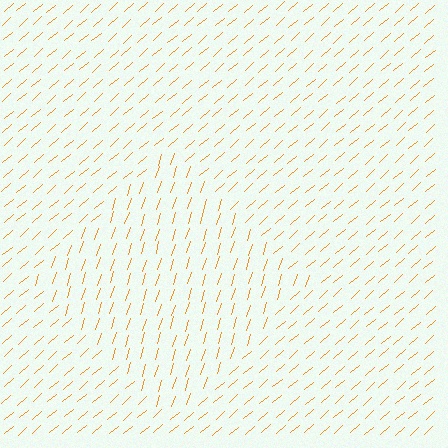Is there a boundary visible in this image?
Yes, there is a texture boundary formed by a change in line orientation.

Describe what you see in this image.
The image is filled with small orange line segments. A diamond region in the image has lines oriented differently from the surrounding lines, creating a visible texture boundary.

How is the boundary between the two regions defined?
The boundary is defined purely by a change in line orientation (approximately 31 degrees difference). All lines are the same color and thickness.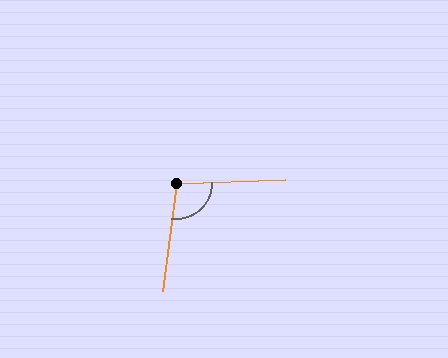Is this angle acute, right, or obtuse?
It is obtuse.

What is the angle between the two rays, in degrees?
Approximately 99 degrees.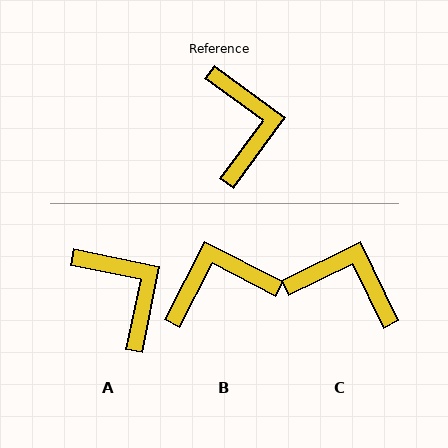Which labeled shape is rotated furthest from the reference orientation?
B, about 99 degrees away.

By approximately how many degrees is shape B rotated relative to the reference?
Approximately 99 degrees counter-clockwise.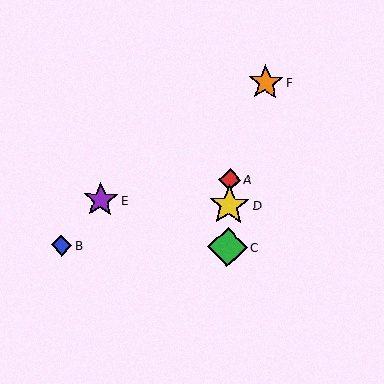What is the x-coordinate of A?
Object A is at x≈230.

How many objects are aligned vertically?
3 objects (A, C, D) are aligned vertically.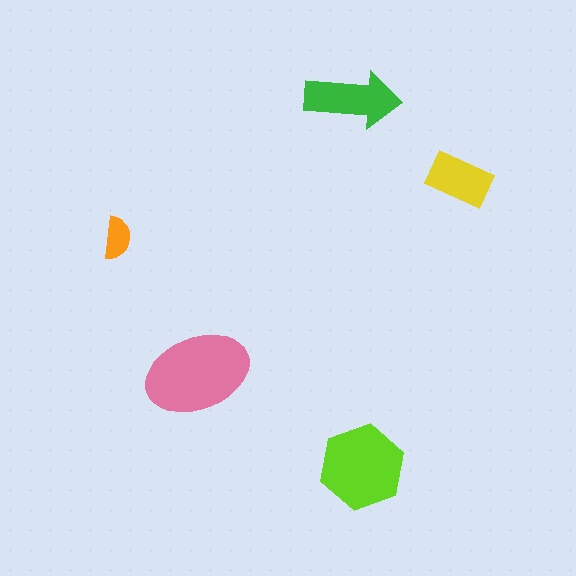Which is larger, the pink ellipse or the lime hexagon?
The pink ellipse.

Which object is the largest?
The pink ellipse.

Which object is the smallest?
The orange semicircle.